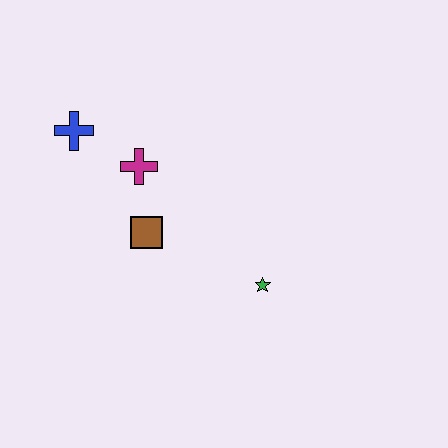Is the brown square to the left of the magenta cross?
No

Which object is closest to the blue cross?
The magenta cross is closest to the blue cross.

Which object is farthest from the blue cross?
The green star is farthest from the blue cross.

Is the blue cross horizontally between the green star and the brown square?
No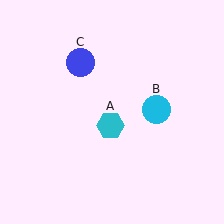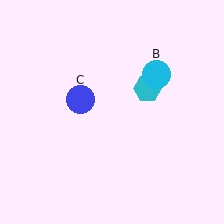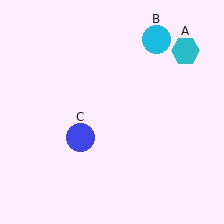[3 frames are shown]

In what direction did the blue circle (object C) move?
The blue circle (object C) moved down.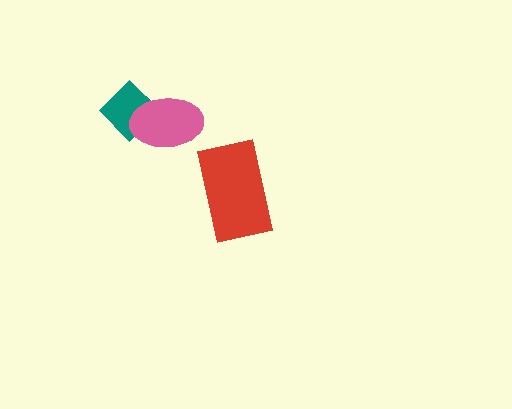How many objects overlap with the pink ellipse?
1 object overlaps with the pink ellipse.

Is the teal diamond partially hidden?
Yes, it is partially covered by another shape.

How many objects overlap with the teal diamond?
1 object overlaps with the teal diamond.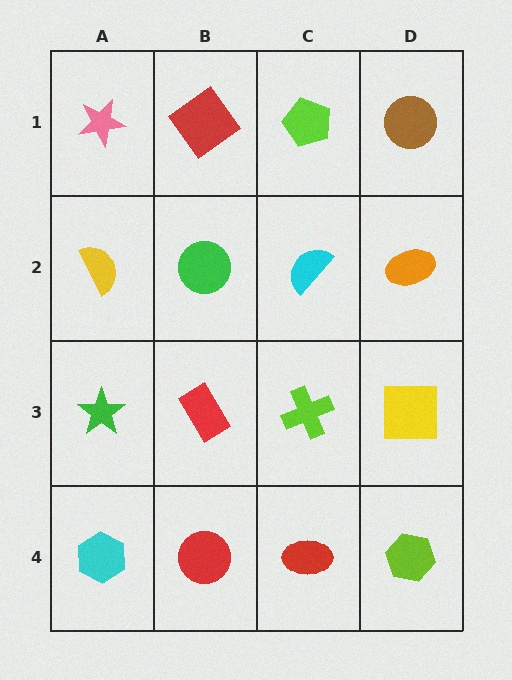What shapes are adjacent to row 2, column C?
A lime pentagon (row 1, column C), a lime cross (row 3, column C), a green circle (row 2, column B), an orange ellipse (row 2, column D).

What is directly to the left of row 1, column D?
A lime pentagon.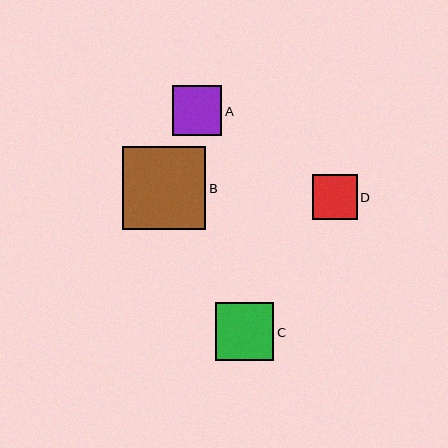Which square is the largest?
Square B is the largest with a size of approximately 83 pixels.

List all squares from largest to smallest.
From largest to smallest: B, C, A, D.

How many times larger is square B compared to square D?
Square B is approximately 1.9 times the size of square D.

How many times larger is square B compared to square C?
Square B is approximately 1.4 times the size of square C.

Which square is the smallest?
Square D is the smallest with a size of approximately 45 pixels.